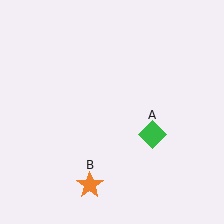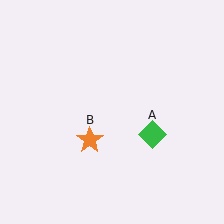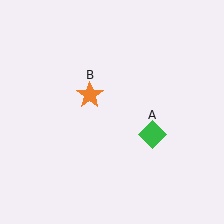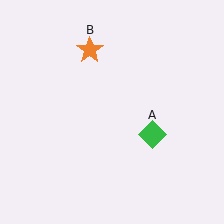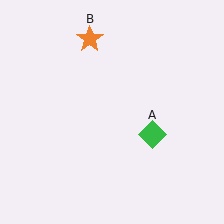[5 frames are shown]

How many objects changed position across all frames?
1 object changed position: orange star (object B).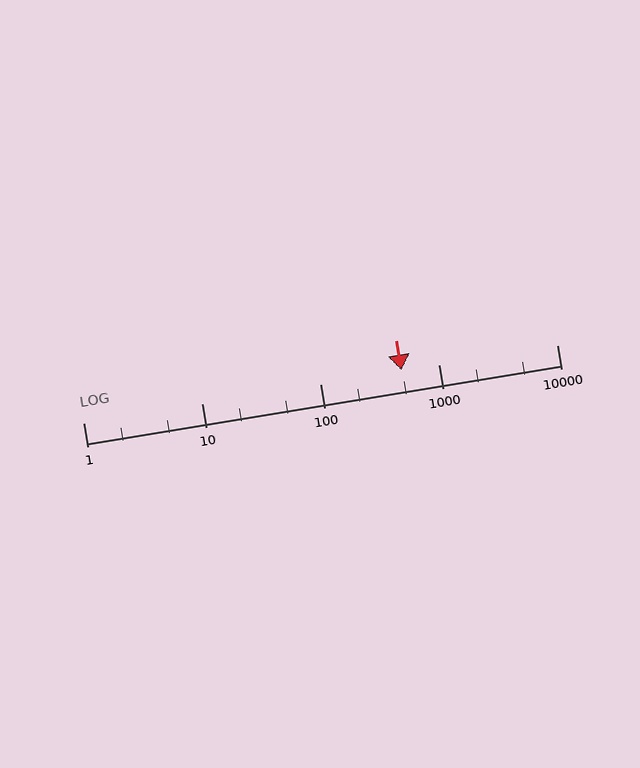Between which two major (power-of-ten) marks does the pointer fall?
The pointer is between 100 and 1000.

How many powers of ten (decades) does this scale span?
The scale spans 4 decades, from 1 to 10000.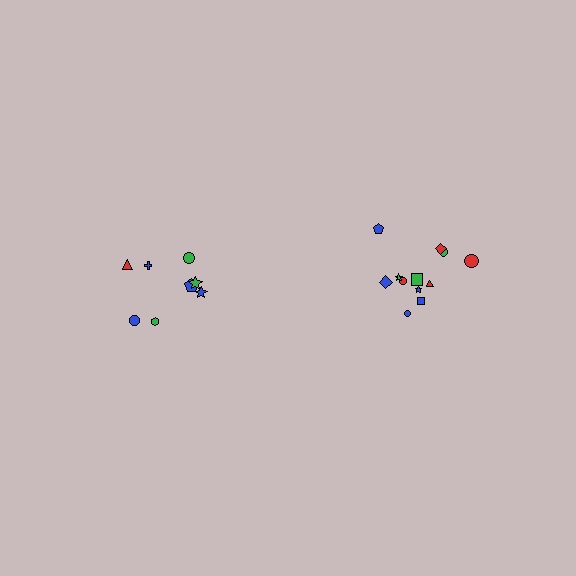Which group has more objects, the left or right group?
The right group.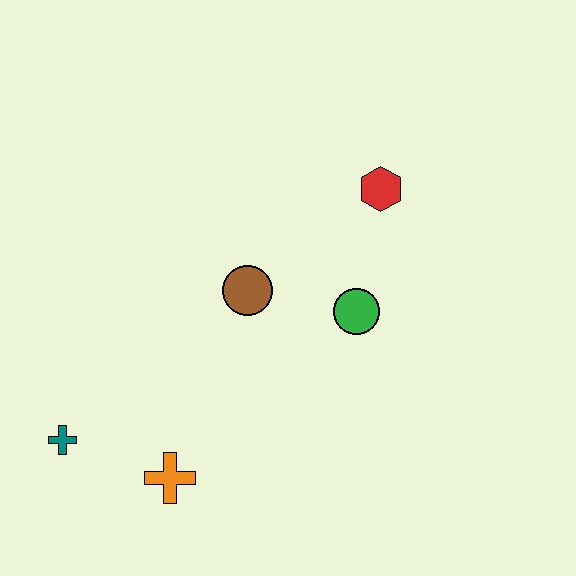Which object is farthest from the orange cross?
The red hexagon is farthest from the orange cross.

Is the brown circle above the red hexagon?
No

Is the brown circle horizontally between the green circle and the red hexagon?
No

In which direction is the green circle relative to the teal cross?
The green circle is to the right of the teal cross.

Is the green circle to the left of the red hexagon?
Yes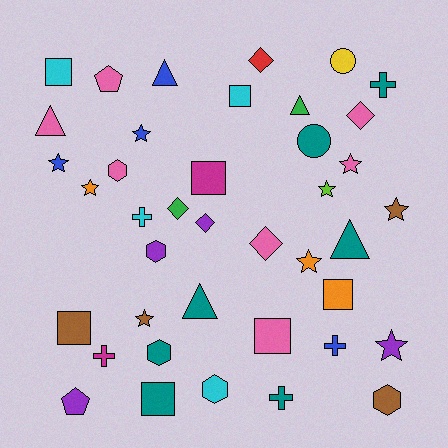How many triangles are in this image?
There are 5 triangles.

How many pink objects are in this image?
There are 7 pink objects.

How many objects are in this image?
There are 40 objects.